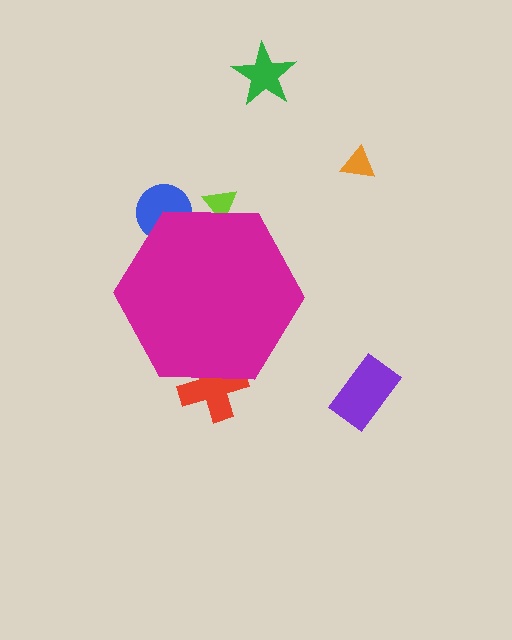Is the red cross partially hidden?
Yes, the red cross is partially hidden behind the magenta hexagon.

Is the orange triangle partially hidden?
No, the orange triangle is fully visible.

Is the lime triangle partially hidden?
Yes, the lime triangle is partially hidden behind the magenta hexagon.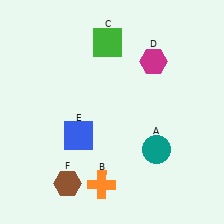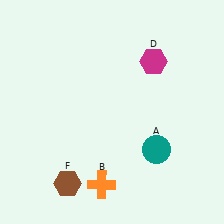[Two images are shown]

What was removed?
The green square (C), the blue square (E) were removed in Image 2.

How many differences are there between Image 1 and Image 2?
There are 2 differences between the two images.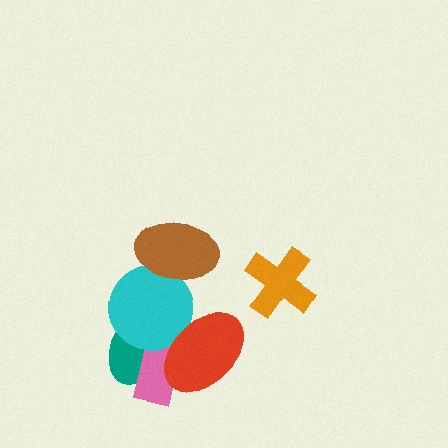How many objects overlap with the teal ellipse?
3 objects overlap with the teal ellipse.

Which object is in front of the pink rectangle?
The red ellipse is in front of the pink rectangle.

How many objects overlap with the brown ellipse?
1 object overlaps with the brown ellipse.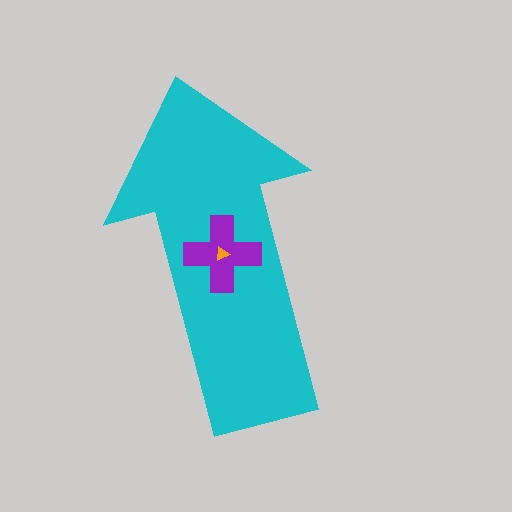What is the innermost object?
The orange triangle.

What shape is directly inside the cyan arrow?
The purple cross.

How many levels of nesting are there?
3.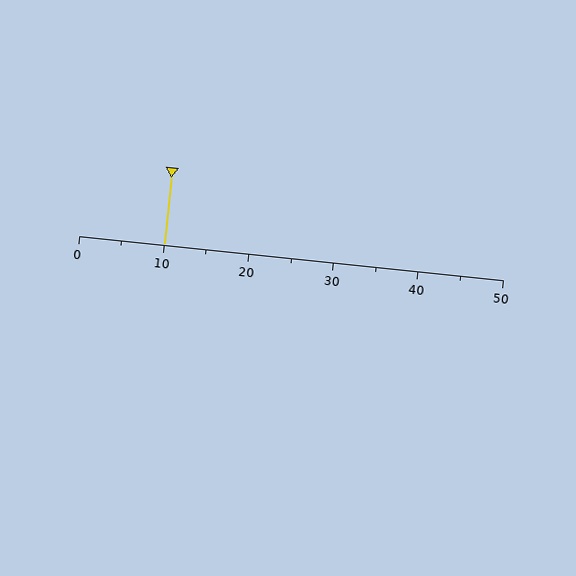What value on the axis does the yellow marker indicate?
The marker indicates approximately 10.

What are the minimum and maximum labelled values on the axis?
The axis runs from 0 to 50.